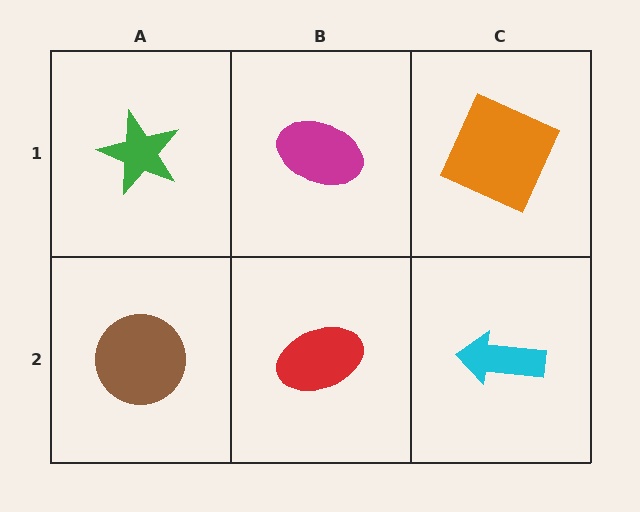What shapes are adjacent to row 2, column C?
An orange square (row 1, column C), a red ellipse (row 2, column B).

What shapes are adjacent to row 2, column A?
A green star (row 1, column A), a red ellipse (row 2, column B).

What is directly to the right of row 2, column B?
A cyan arrow.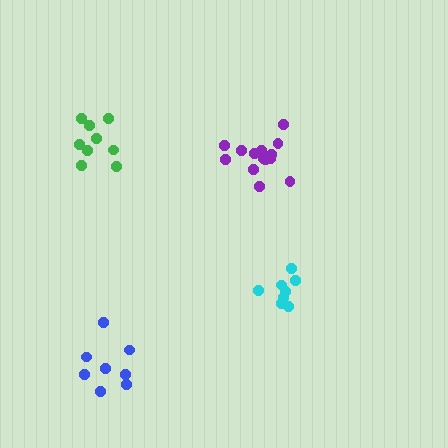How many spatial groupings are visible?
There are 4 spatial groupings.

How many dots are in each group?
Group 1: 14 dots, Group 2: 9 dots, Group 3: 8 dots, Group 4: 8 dots (39 total).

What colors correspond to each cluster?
The clusters are colored: purple, green, cyan, blue.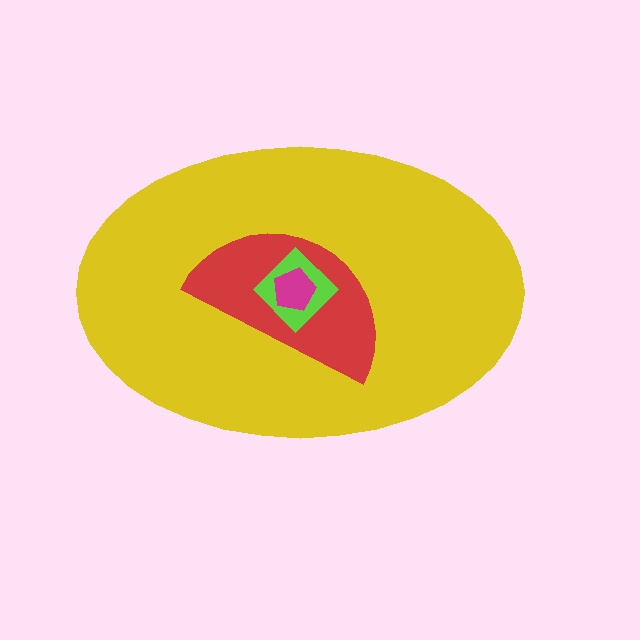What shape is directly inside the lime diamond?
The magenta pentagon.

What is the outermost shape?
The yellow ellipse.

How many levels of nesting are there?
4.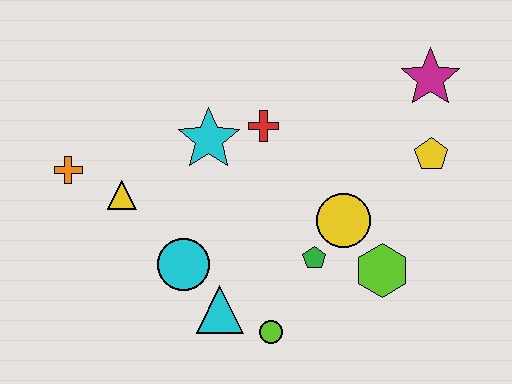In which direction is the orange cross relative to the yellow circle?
The orange cross is to the left of the yellow circle.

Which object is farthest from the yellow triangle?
The magenta star is farthest from the yellow triangle.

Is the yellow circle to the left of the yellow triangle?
No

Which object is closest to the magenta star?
The yellow pentagon is closest to the magenta star.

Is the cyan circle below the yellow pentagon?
Yes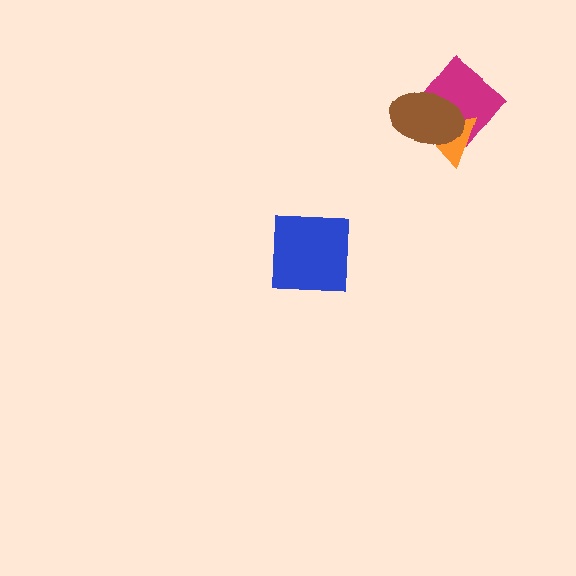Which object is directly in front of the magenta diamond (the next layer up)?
The orange triangle is directly in front of the magenta diamond.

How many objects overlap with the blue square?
0 objects overlap with the blue square.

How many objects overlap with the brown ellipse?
2 objects overlap with the brown ellipse.